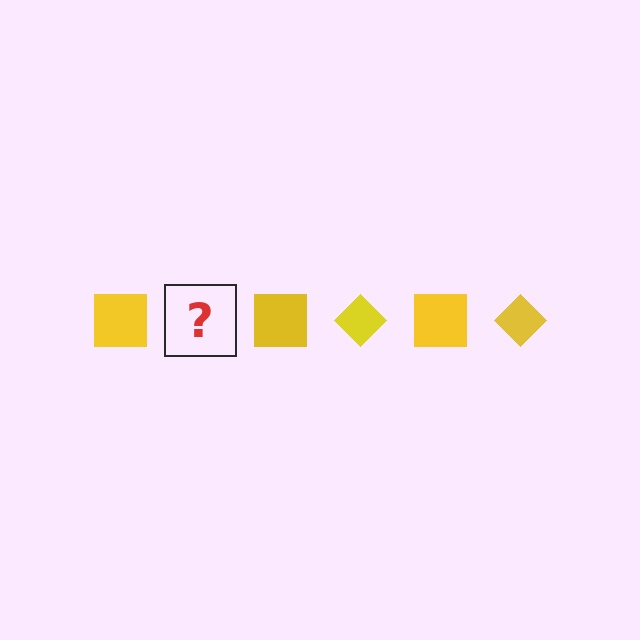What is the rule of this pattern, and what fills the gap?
The rule is that the pattern cycles through square, diamond shapes in yellow. The gap should be filled with a yellow diamond.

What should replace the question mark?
The question mark should be replaced with a yellow diamond.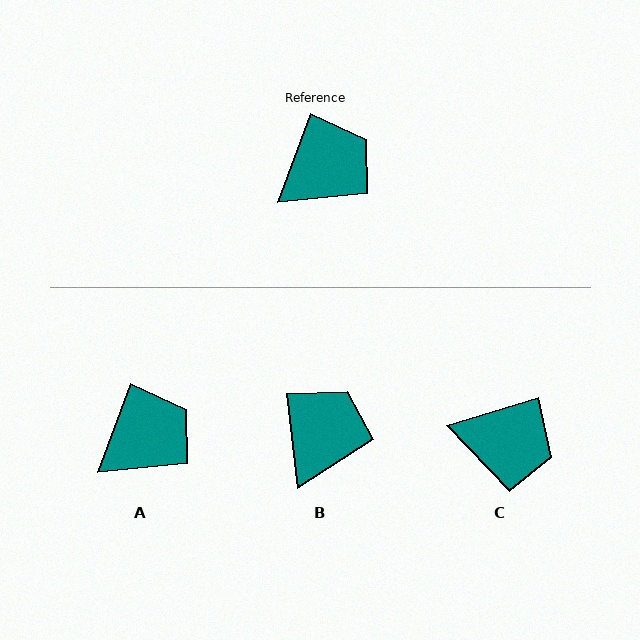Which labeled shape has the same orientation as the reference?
A.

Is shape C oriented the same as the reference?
No, it is off by about 53 degrees.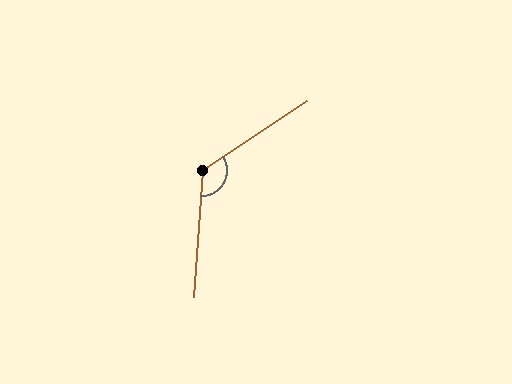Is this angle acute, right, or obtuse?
It is obtuse.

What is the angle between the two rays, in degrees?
Approximately 127 degrees.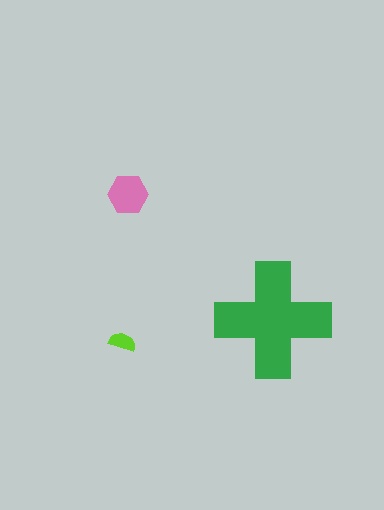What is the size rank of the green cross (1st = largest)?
1st.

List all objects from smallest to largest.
The lime semicircle, the pink hexagon, the green cross.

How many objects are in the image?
There are 3 objects in the image.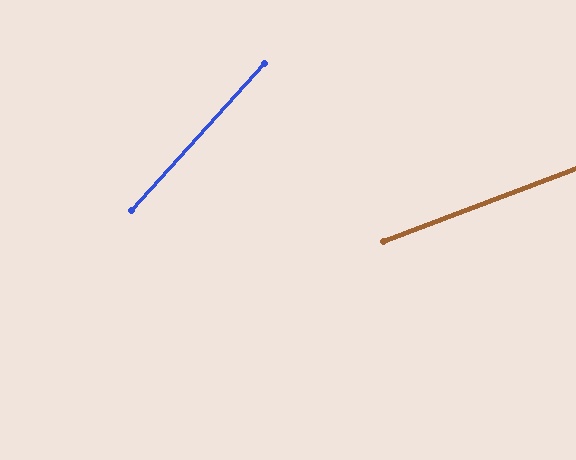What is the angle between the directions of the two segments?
Approximately 27 degrees.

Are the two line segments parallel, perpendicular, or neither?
Neither parallel nor perpendicular — they differ by about 27°.